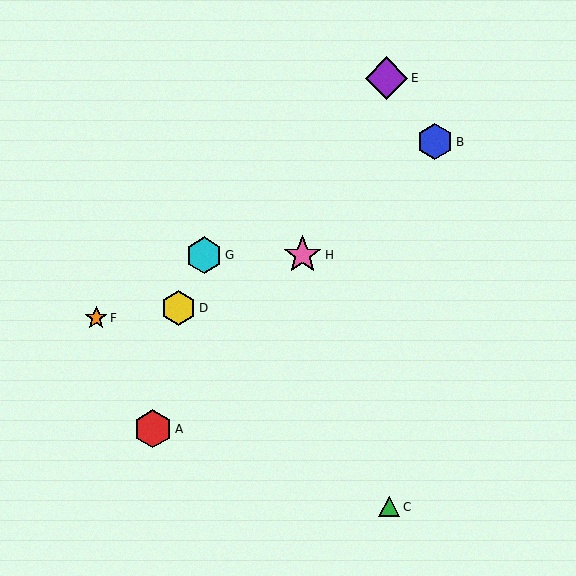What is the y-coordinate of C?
Object C is at y≈507.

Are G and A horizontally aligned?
No, G is at y≈255 and A is at y≈429.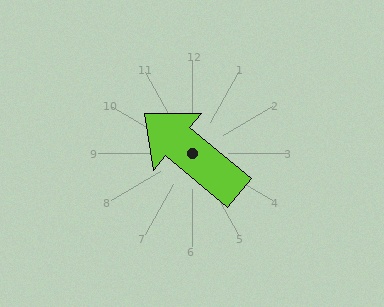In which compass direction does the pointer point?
Northwest.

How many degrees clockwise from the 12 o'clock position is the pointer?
Approximately 310 degrees.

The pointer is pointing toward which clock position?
Roughly 10 o'clock.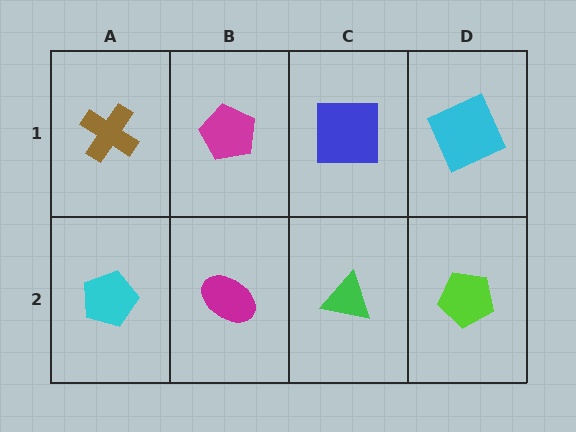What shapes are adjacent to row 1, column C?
A green triangle (row 2, column C), a magenta pentagon (row 1, column B), a cyan square (row 1, column D).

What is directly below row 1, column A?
A cyan pentagon.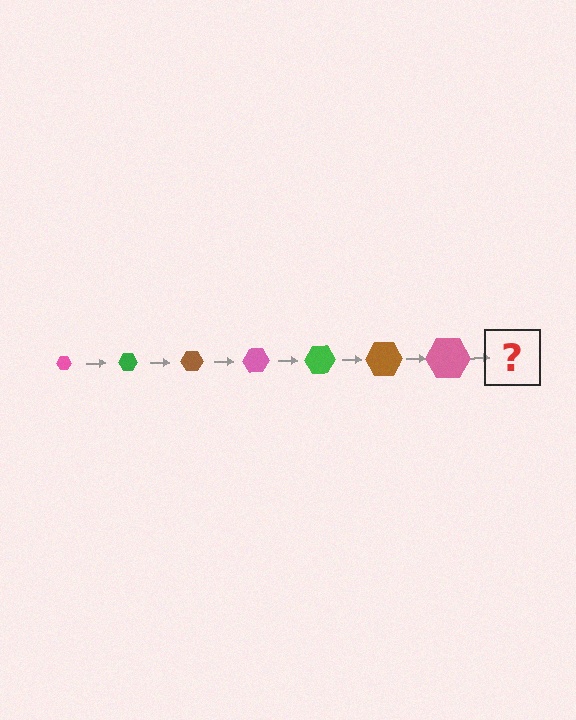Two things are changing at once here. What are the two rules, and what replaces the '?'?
The two rules are that the hexagon grows larger each step and the color cycles through pink, green, and brown. The '?' should be a green hexagon, larger than the previous one.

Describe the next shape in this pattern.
It should be a green hexagon, larger than the previous one.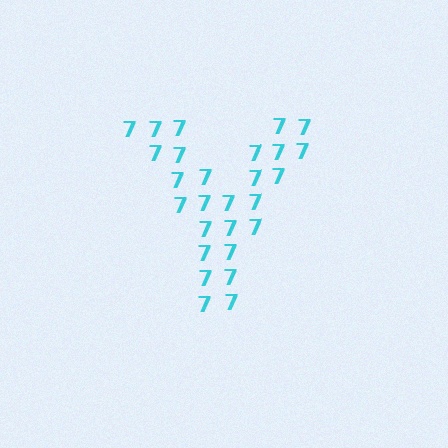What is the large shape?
The large shape is the letter Y.